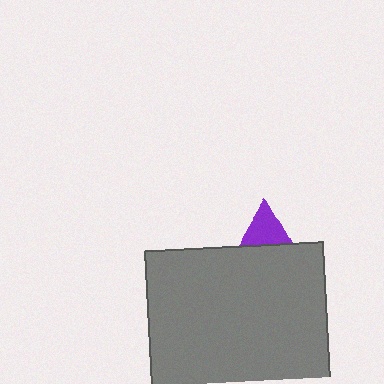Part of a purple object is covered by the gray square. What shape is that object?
It is a triangle.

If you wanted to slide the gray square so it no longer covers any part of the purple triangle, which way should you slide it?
Slide it down — that is the most direct way to separate the two shapes.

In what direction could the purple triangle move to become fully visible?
The purple triangle could move up. That would shift it out from behind the gray square entirely.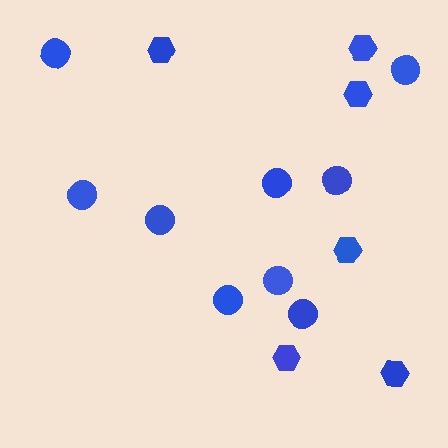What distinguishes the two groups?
There are 2 groups: one group of hexagons (6) and one group of circles (9).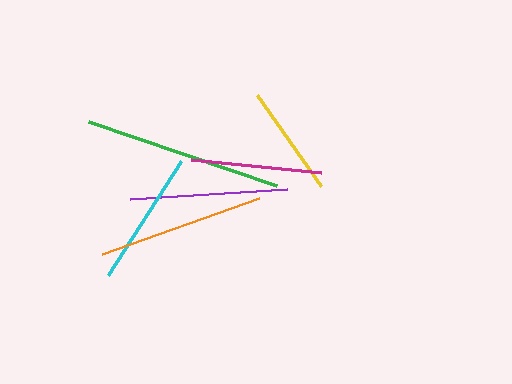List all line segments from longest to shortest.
From longest to shortest: green, orange, purple, cyan, magenta, yellow.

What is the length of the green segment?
The green segment is approximately 199 pixels long.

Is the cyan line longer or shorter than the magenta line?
The cyan line is longer than the magenta line.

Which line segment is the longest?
The green line is the longest at approximately 199 pixels.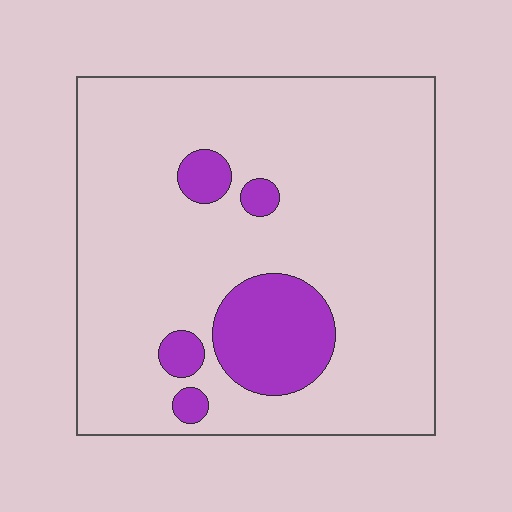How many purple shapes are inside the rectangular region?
5.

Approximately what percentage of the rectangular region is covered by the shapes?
Approximately 15%.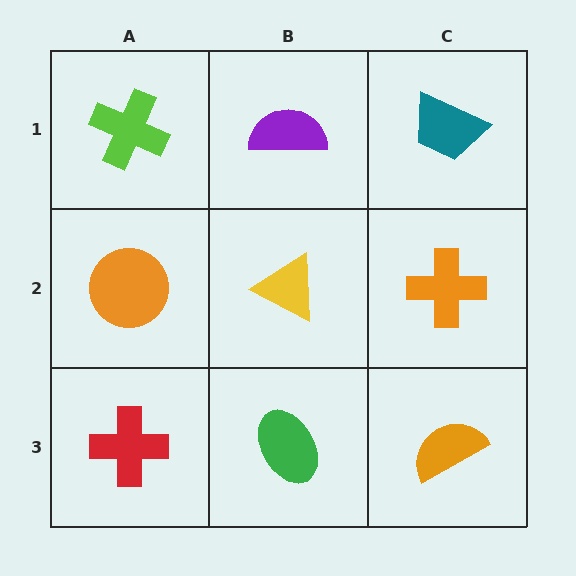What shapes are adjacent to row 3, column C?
An orange cross (row 2, column C), a green ellipse (row 3, column B).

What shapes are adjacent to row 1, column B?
A yellow triangle (row 2, column B), a lime cross (row 1, column A), a teal trapezoid (row 1, column C).